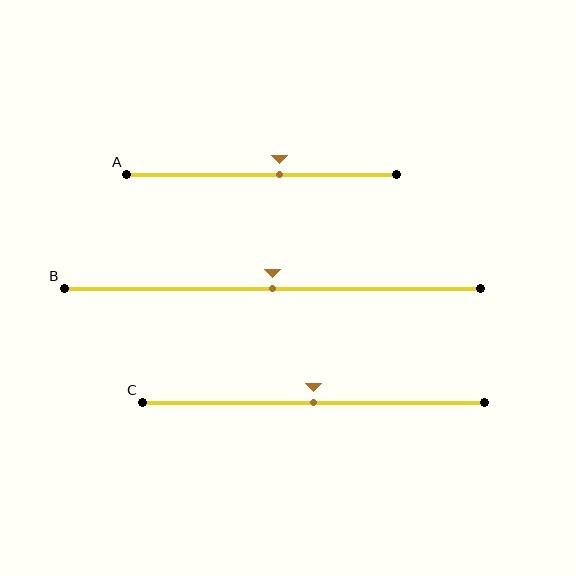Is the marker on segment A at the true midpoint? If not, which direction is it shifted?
No, the marker on segment A is shifted to the right by about 7% of the segment length.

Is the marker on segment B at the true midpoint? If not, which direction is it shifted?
Yes, the marker on segment B is at the true midpoint.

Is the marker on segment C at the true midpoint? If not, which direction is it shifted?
Yes, the marker on segment C is at the true midpoint.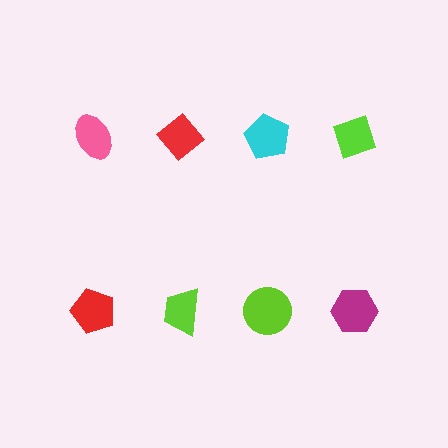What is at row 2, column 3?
A lime circle.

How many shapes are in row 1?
4 shapes.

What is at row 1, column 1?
A pink ellipse.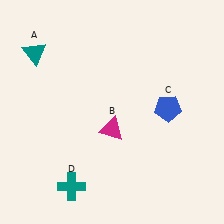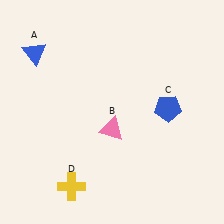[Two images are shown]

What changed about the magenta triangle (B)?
In Image 1, B is magenta. In Image 2, it changed to pink.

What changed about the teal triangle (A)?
In Image 1, A is teal. In Image 2, it changed to blue.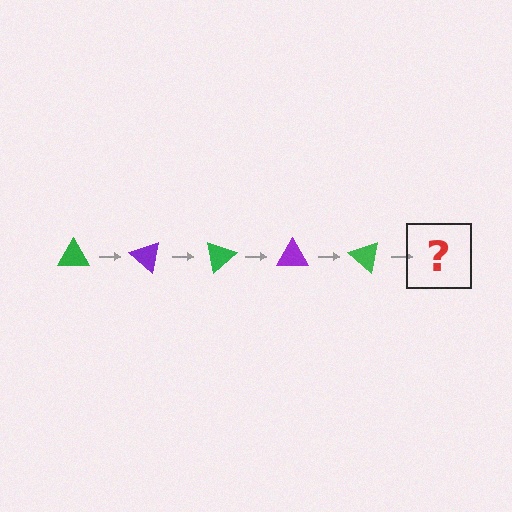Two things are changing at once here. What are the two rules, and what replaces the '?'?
The two rules are that it rotates 40 degrees each step and the color cycles through green and purple. The '?' should be a purple triangle, rotated 200 degrees from the start.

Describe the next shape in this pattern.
It should be a purple triangle, rotated 200 degrees from the start.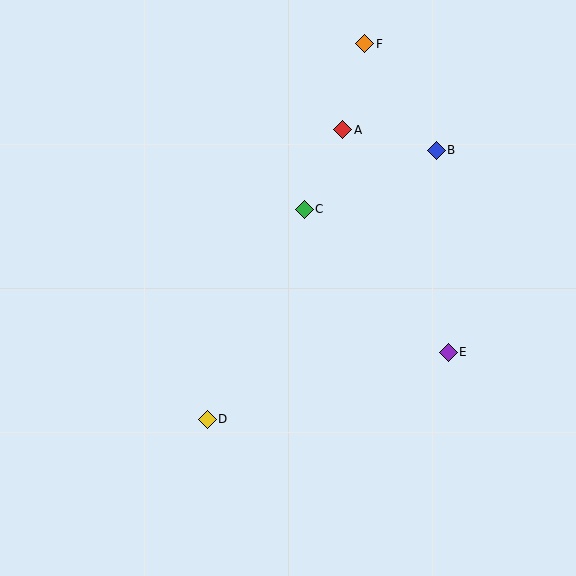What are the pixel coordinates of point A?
Point A is at (343, 130).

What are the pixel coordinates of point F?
Point F is at (365, 44).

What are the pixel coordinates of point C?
Point C is at (304, 209).